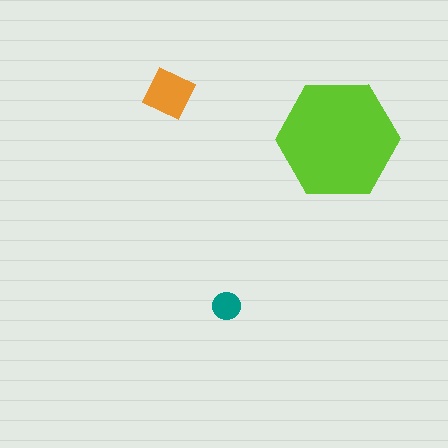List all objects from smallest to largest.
The teal circle, the orange diamond, the lime hexagon.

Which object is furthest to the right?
The lime hexagon is rightmost.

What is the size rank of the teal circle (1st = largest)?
3rd.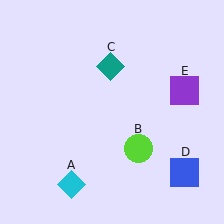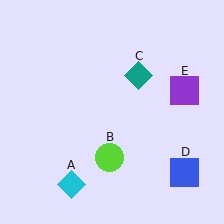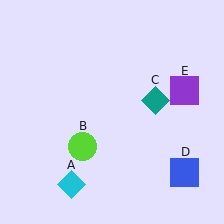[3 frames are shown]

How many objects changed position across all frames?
2 objects changed position: lime circle (object B), teal diamond (object C).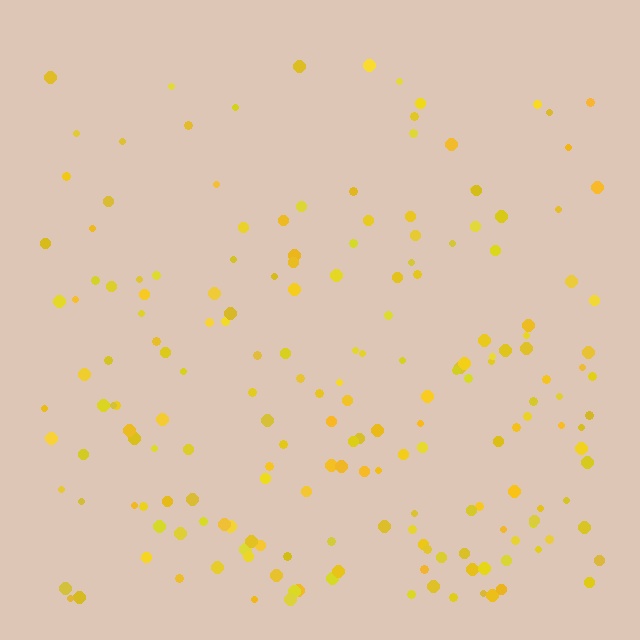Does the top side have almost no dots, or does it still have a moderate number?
Still a moderate number, just noticeably fewer than the bottom.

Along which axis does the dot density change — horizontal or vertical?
Vertical.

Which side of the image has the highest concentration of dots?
The bottom.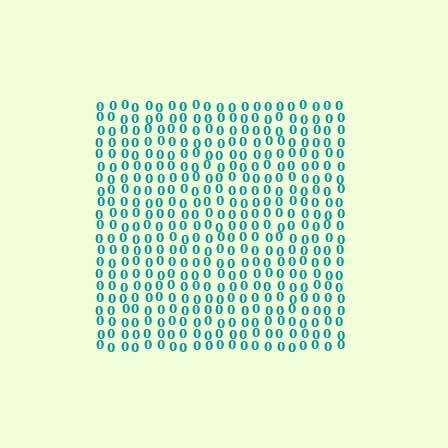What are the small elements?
The small elements are digit 0's.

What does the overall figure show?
The overall figure shows a square.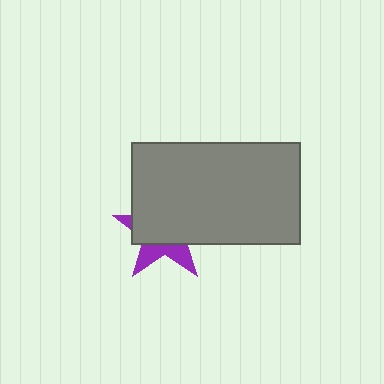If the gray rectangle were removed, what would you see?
You would see the complete purple star.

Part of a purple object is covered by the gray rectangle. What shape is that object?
It is a star.